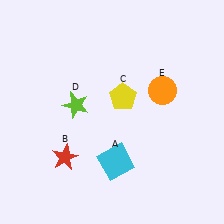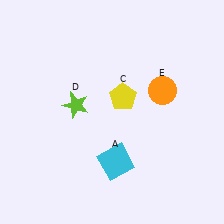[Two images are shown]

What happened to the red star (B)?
The red star (B) was removed in Image 2. It was in the bottom-left area of Image 1.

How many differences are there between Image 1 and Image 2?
There is 1 difference between the two images.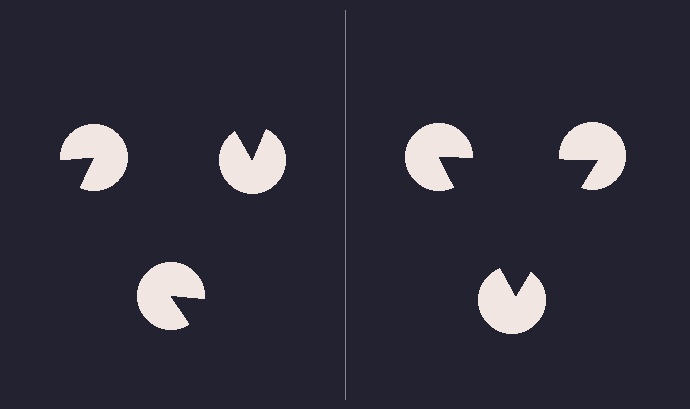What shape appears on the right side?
An illusory triangle.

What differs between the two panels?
The pac-man discs are positioned identically on both sides; only the wedge orientations differ. On the right they align to a triangle; on the left they are misaligned.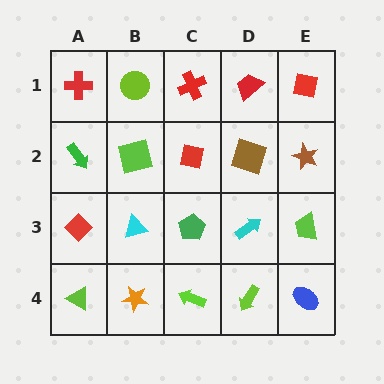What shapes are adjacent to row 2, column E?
A red square (row 1, column E), a lime trapezoid (row 3, column E), a brown square (row 2, column D).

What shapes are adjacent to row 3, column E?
A brown star (row 2, column E), a blue ellipse (row 4, column E), a cyan arrow (row 3, column D).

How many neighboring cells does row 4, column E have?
2.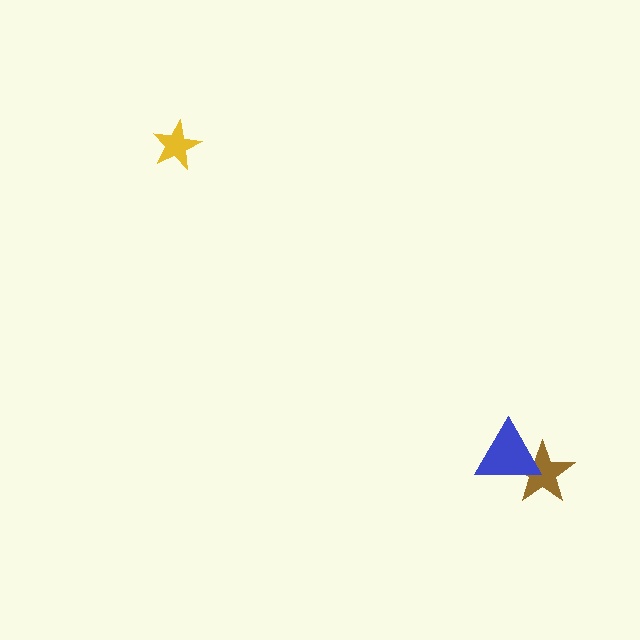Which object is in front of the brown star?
The blue triangle is in front of the brown star.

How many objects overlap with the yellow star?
0 objects overlap with the yellow star.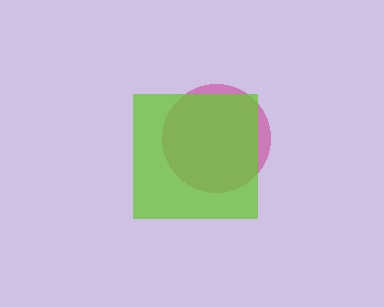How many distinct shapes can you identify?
There are 2 distinct shapes: a magenta circle, a lime square.